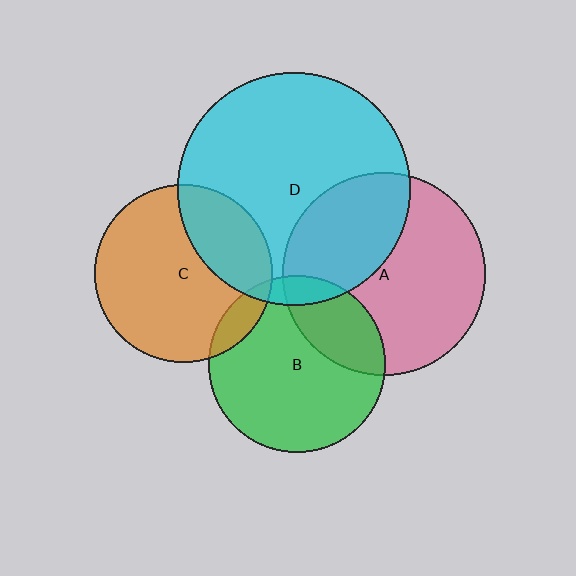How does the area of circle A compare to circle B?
Approximately 1.3 times.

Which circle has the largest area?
Circle D (cyan).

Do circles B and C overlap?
Yes.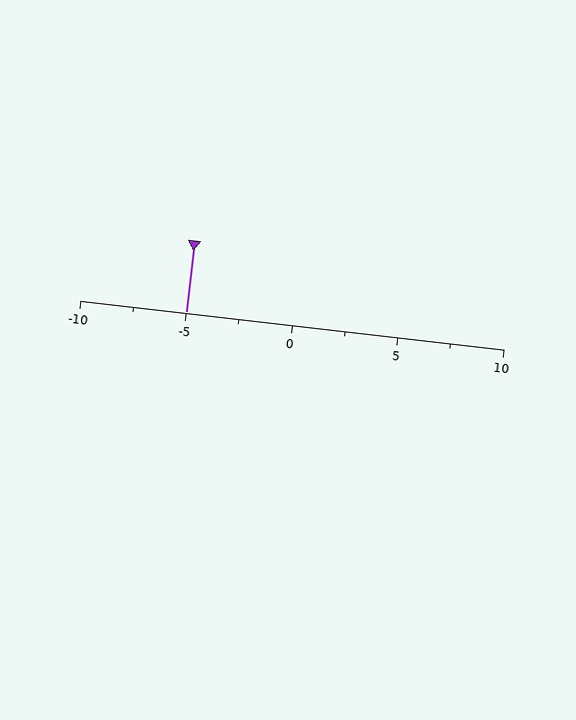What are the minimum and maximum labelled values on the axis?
The axis runs from -10 to 10.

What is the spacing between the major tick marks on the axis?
The major ticks are spaced 5 apart.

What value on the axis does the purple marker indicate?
The marker indicates approximately -5.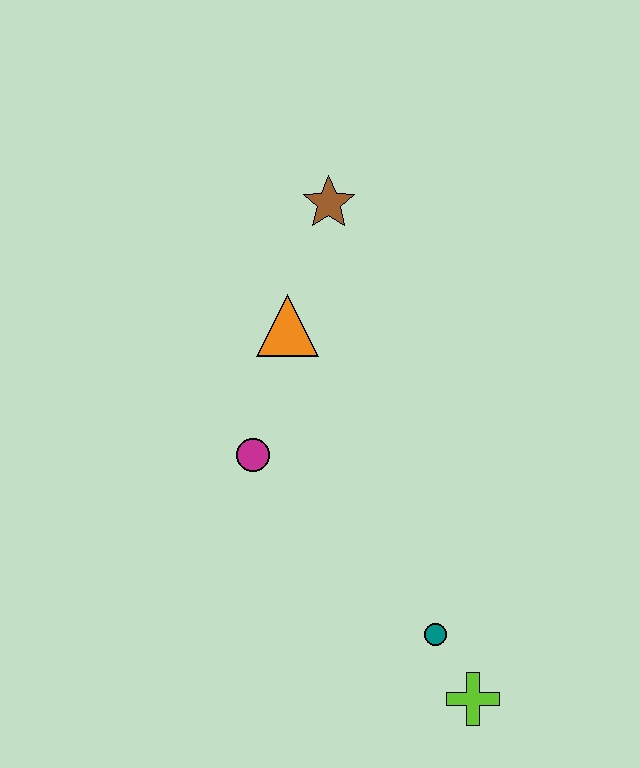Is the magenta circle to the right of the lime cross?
No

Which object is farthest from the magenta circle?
The lime cross is farthest from the magenta circle.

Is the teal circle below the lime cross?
No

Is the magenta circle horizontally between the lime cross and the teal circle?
No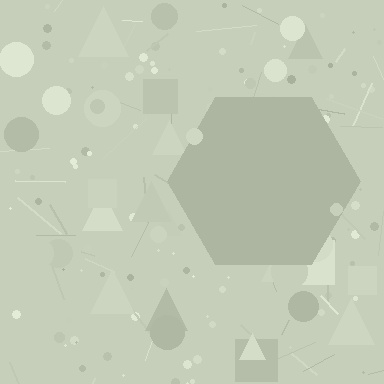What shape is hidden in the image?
A hexagon is hidden in the image.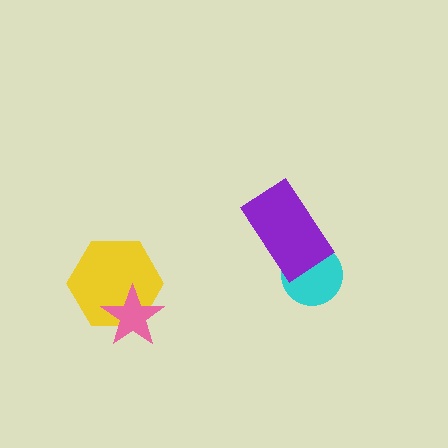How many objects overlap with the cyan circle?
1 object overlaps with the cyan circle.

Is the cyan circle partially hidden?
Yes, it is partially covered by another shape.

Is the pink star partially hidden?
No, no other shape covers it.